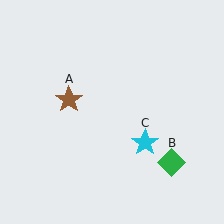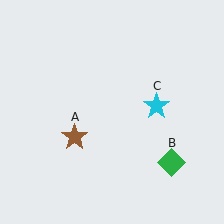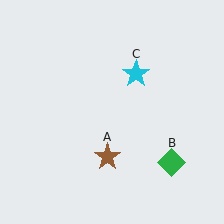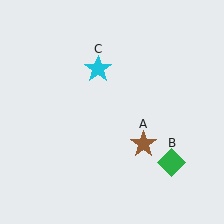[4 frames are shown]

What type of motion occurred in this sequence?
The brown star (object A), cyan star (object C) rotated counterclockwise around the center of the scene.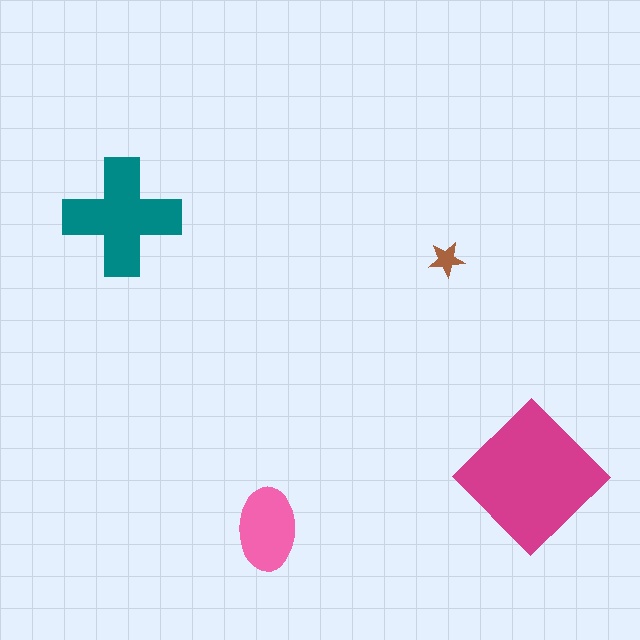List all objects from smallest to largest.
The brown star, the pink ellipse, the teal cross, the magenta diamond.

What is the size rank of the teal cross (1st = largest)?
2nd.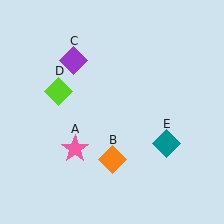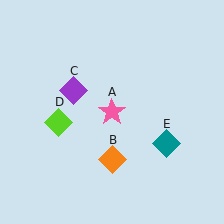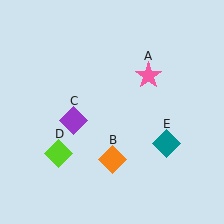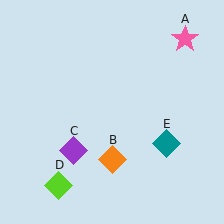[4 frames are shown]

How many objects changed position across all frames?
3 objects changed position: pink star (object A), purple diamond (object C), lime diamond (object D).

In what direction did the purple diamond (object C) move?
The purple diamond (object C) moved down.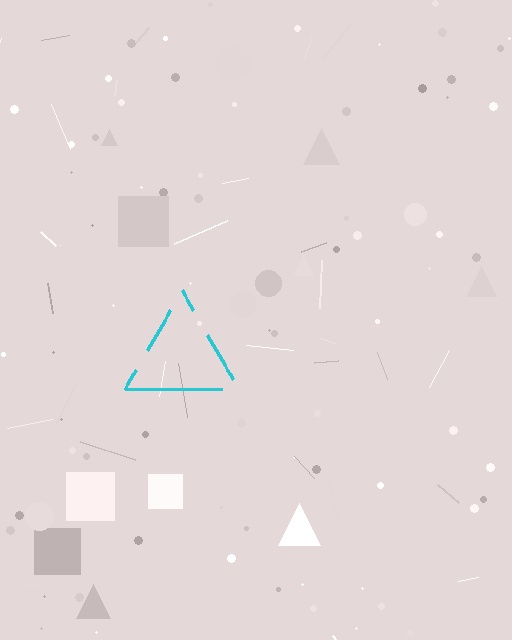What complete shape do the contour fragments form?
The contour fragments form a triangle.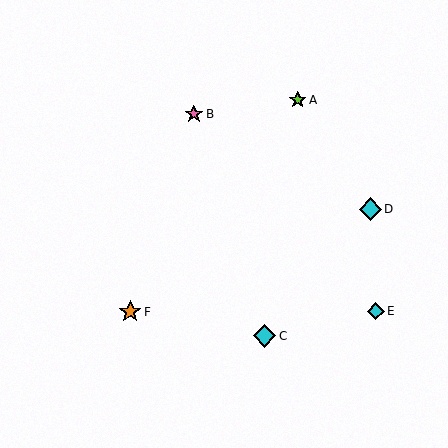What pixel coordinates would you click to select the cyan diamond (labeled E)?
Click at (376, 311) to select the cyan diamond E.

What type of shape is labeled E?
Shape E is a cyan diamond.